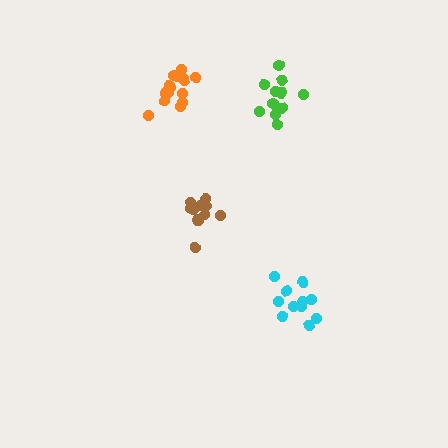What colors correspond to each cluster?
The clusters are colored: cyan, orange, brown, green.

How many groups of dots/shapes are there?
There are 4 groups.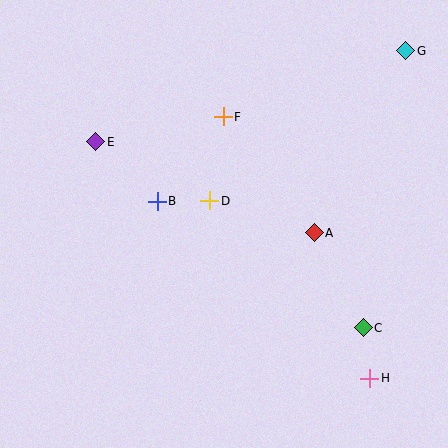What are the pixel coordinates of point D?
Point D is at (210, 201).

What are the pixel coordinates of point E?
Point E is at (96, 142).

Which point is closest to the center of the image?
Point D at (210, 201) is closest to the center.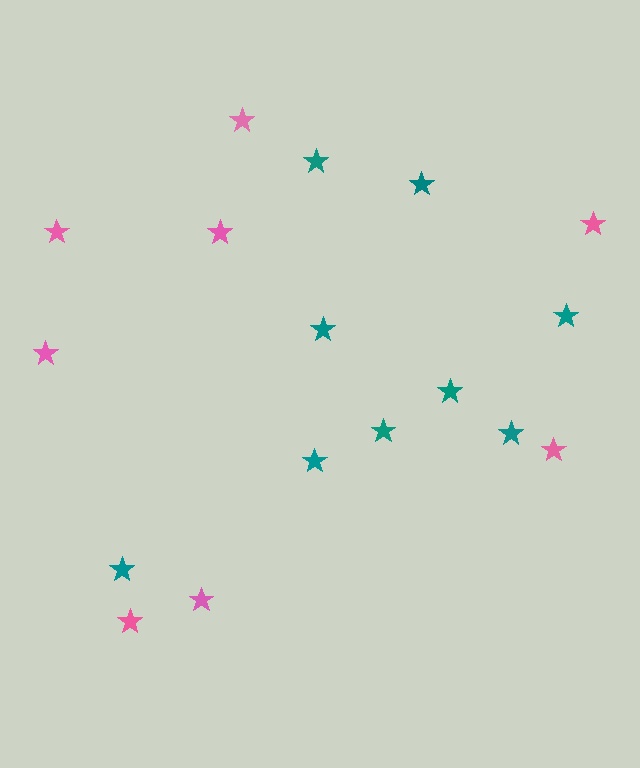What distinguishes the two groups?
There are 2 groups: one group of teal stars (9) and one group of pink stars (8).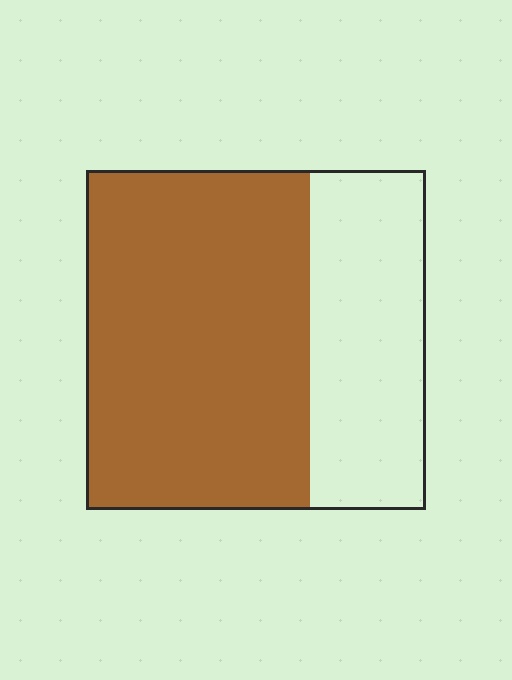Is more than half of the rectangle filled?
Yes.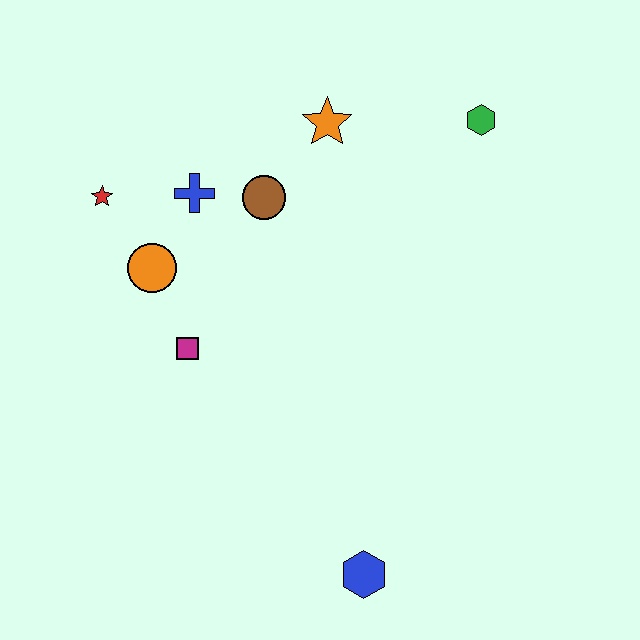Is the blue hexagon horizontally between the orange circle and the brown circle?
No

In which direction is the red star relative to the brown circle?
The red star is to the left of the brown circle.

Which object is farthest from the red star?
The blue hexagon is farthest from the red star.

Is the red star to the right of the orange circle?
No